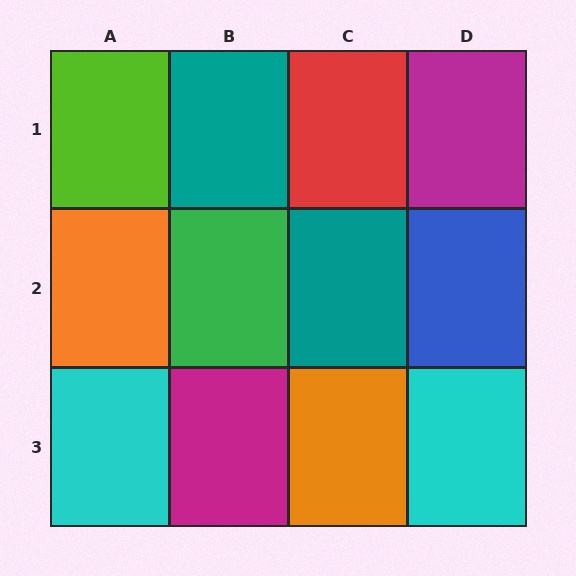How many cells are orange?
2 cells are orange.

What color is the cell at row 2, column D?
Blue.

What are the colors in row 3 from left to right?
Cyan, magenta, orange, cyan.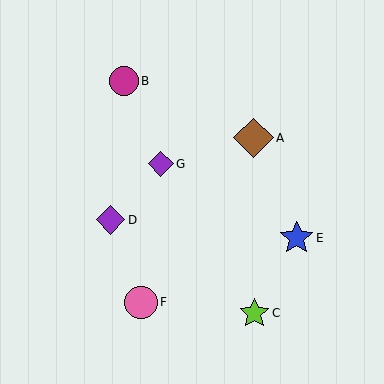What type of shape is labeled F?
Shape F is a pink circle.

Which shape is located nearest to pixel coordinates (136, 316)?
The pink circle (labeled F) at (141, 302) is nearest to that location.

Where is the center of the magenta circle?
The center of the magenta circle is at (124, 81).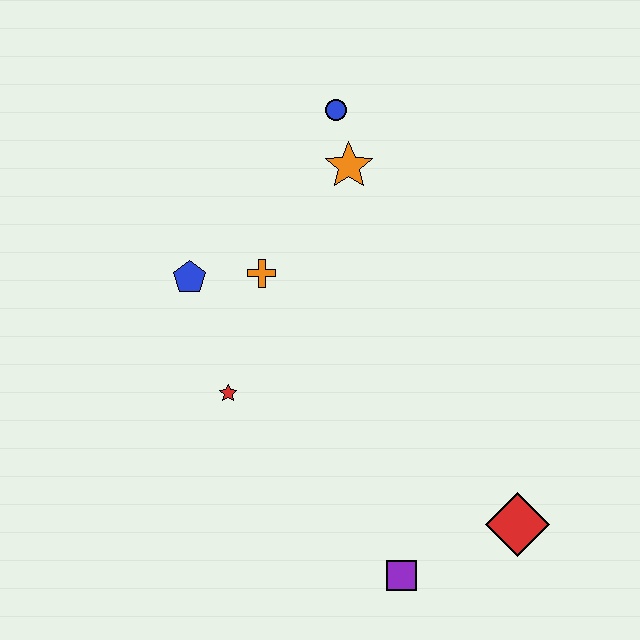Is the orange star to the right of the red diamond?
No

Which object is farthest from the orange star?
The purple square is farthest from the orange star.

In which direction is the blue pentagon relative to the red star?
The blue pentagon is above the red star.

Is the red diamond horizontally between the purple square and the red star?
No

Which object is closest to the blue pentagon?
The orange cross is closest to the blue pentagon.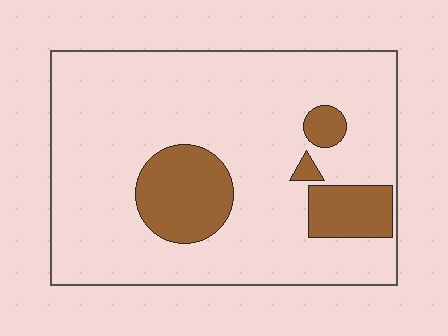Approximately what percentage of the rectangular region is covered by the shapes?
Approximately 15%.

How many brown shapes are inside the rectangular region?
4.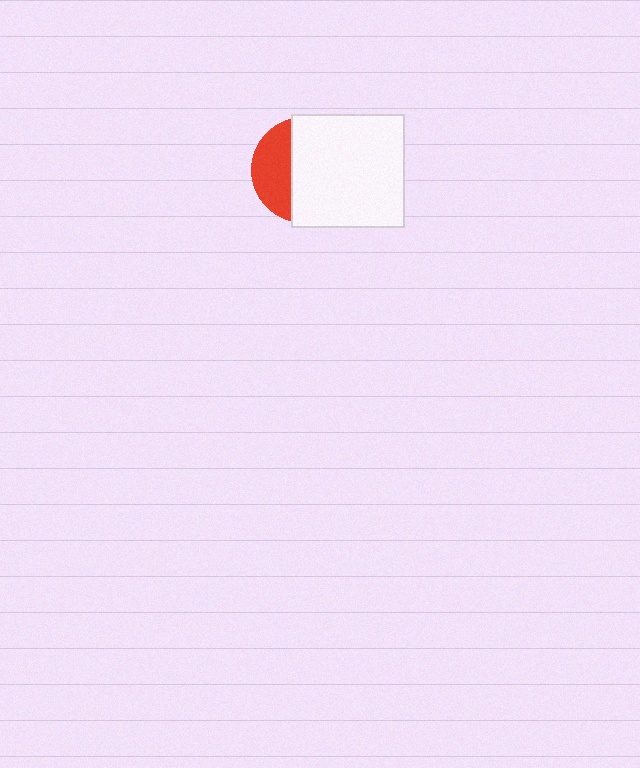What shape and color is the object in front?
The object in front is a white square.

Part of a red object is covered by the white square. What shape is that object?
It is a circle.